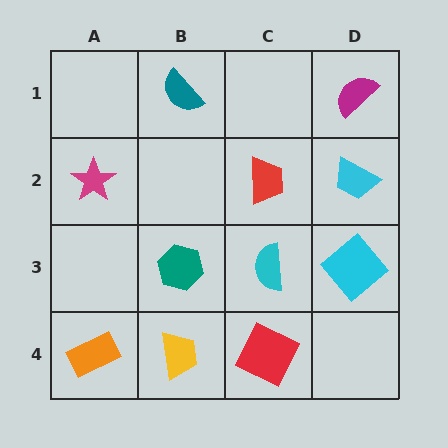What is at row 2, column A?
A magenta star.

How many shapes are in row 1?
2 shapes.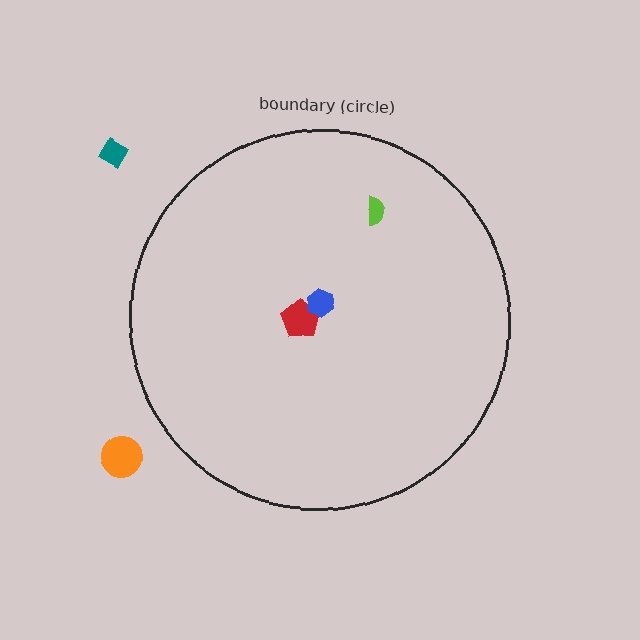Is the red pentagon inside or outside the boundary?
Inside.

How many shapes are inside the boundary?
3 inside, 2 outside.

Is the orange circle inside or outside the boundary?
Outside.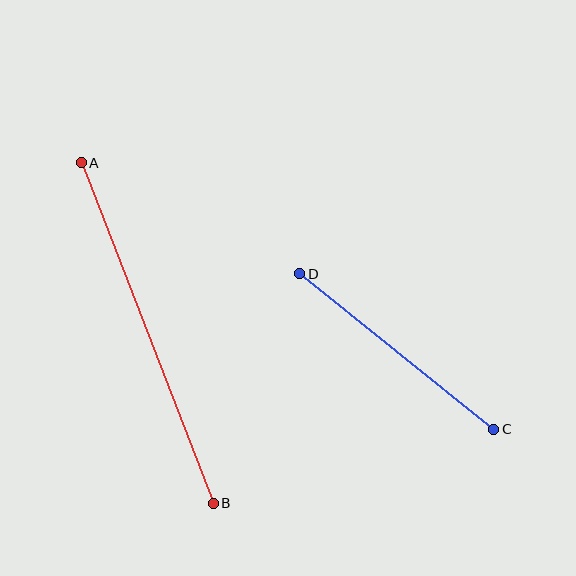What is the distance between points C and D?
The distance is approximately 248 pixels.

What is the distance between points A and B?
The distance is approximately 365 pixels.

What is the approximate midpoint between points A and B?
The midpoint is at approximately (147, 333) pixels.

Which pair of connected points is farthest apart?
Points A and B are farthest apart.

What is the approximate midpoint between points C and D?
The midpoint is at approximately (397, 352) pixels.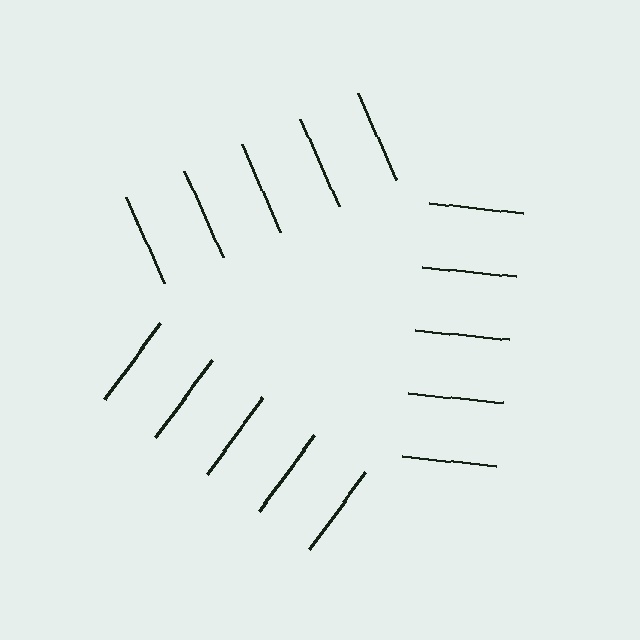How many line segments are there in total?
15 — 5 along each of the 3 edges.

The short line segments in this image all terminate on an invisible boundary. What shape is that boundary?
An illusory triangle — the line segments terminate on its edges but no continuous stroke is drawn.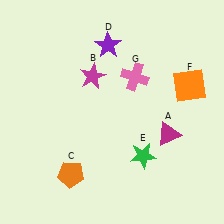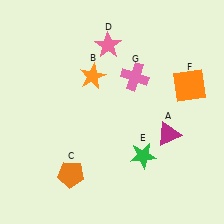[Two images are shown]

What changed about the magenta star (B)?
In Image 1, B is magenta. In Image 2, it changed to orange.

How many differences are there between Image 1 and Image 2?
There are 2 differences between the two images.